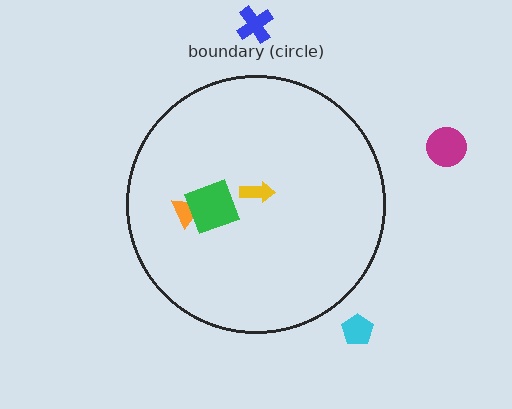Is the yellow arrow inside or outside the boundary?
Inside.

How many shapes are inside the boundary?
3 inside, 3 outside.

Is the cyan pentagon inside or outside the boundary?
Outside.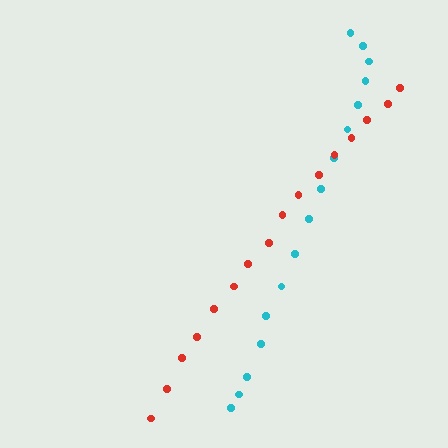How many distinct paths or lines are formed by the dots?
There are 2 distinct paths.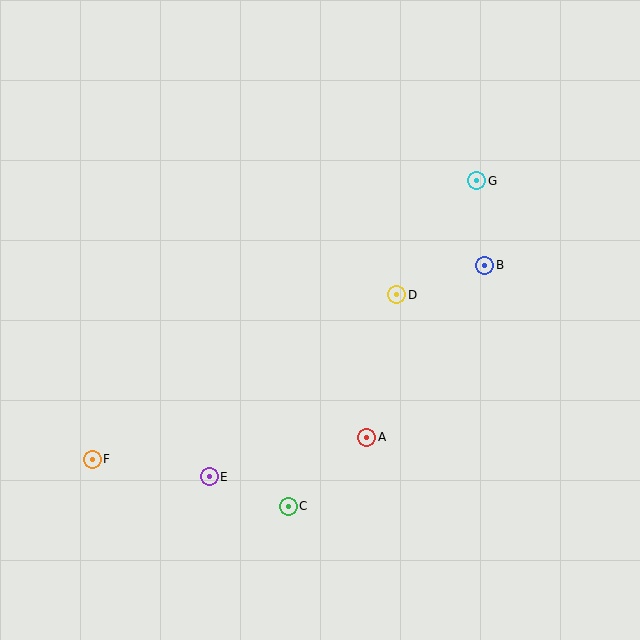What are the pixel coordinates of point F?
Point F is at (92, 459).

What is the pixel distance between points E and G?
The distance between E and G is 399 pixels.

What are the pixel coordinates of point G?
Point G is at (477, 181).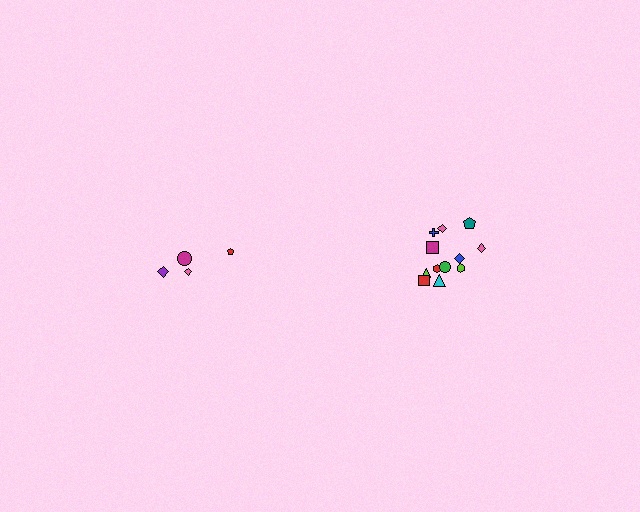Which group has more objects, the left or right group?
The right group.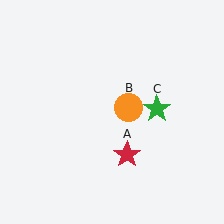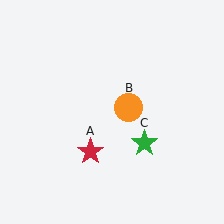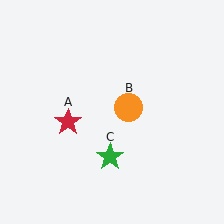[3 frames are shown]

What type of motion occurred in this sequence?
The red star (object A), green star (object C) rotated clockwise around the center of the scene.